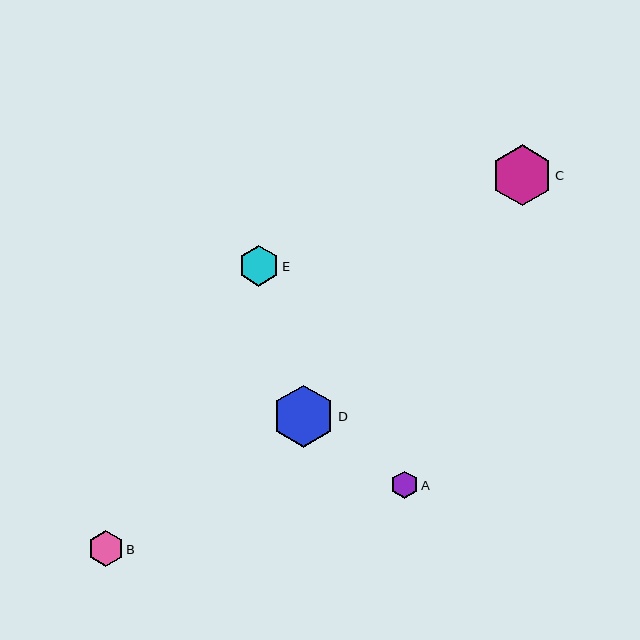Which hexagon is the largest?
Hexagon D is the largest with a size of approximately 62 pixels.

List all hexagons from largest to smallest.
From largest to smallest: D, C, E, B, A.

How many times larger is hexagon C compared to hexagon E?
Hexagon C is approximately 1.5 times the size of hexagon E.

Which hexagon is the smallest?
Hexagon A is the smallest with a size of approximately 28 pixels.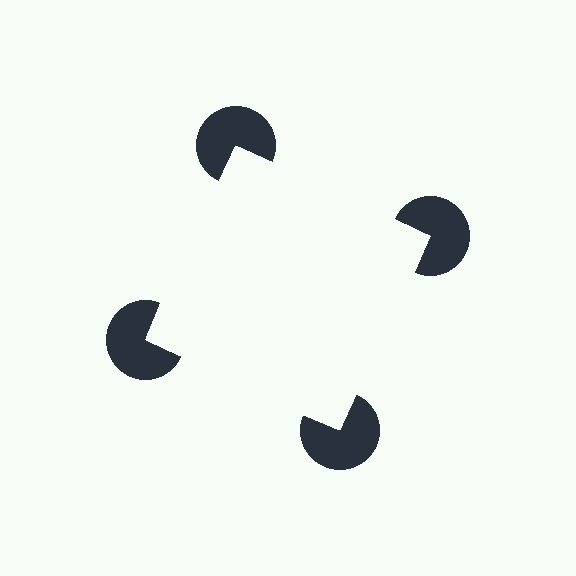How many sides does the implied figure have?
4 sides.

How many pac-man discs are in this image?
There are 4 — one at each vertex of the illusory square.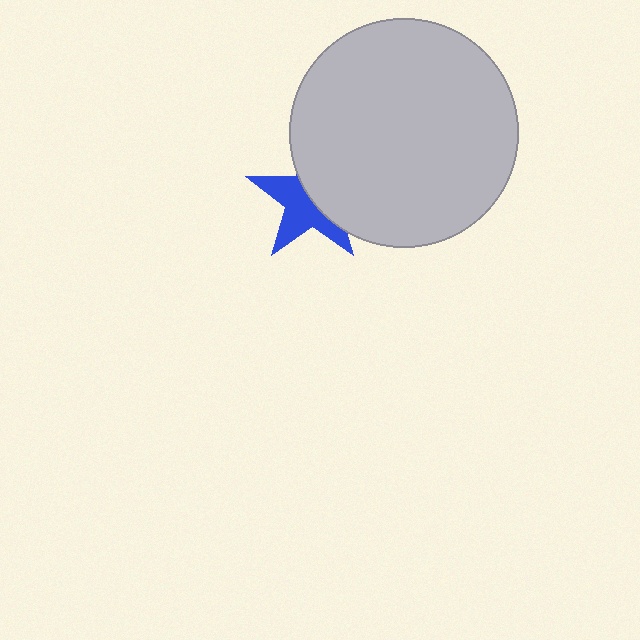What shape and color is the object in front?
The object in front is a light gray circle.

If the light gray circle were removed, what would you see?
You would see the complete blue star.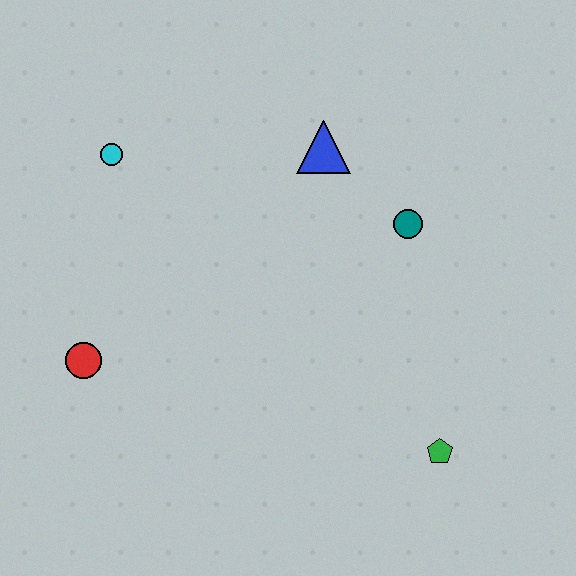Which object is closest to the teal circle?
The blue triangle is closest to the teal circle.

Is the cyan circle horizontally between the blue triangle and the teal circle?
No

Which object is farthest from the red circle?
The green pentagon is farthest from the red circle.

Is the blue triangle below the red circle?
No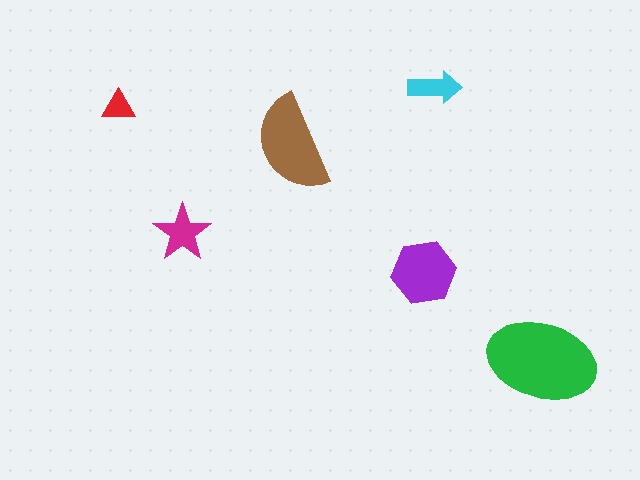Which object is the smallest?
The red triangle.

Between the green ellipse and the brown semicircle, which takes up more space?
The green ellipse.